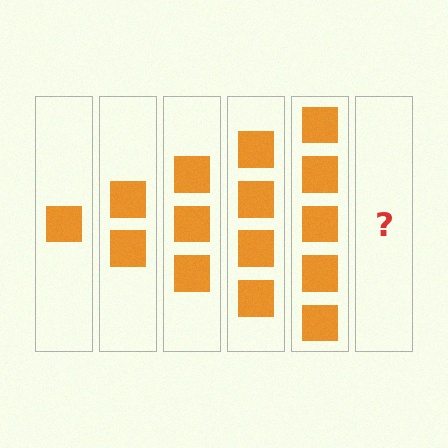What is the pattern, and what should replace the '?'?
The pattern is that each step adds one more square. The '?' should be 6 squares.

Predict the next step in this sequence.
The next step is 6 squares.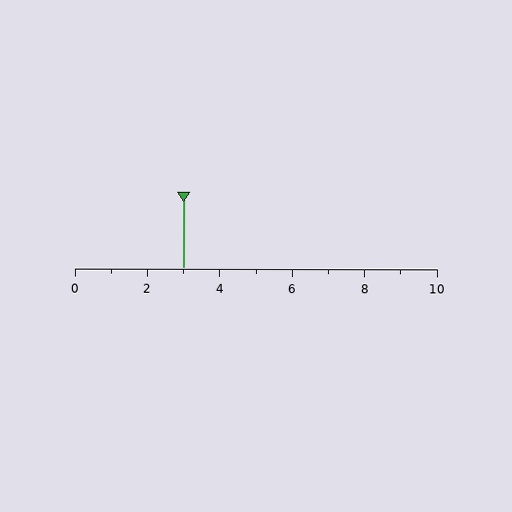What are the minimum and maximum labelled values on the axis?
The axis runs from 0 to 10.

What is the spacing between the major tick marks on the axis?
The major ticks are spaced 2 apart.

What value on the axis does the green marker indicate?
The marker indicates approximately 3.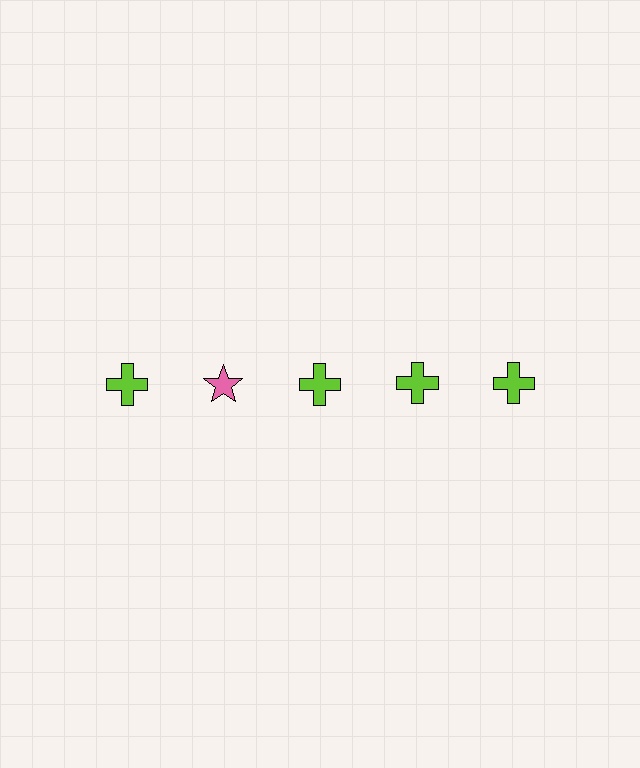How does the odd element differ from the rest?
It differs in both color (pink instead of lime) and shape (star instead of cross).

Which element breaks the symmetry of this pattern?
The pink star in the top row, second from left column breaks the symmetry. All other shapes are lime crosses.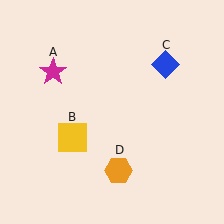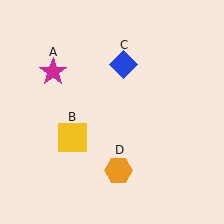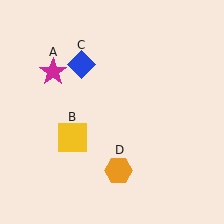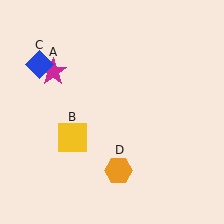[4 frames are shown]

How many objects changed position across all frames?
1 object changed position: blue diamond (object C).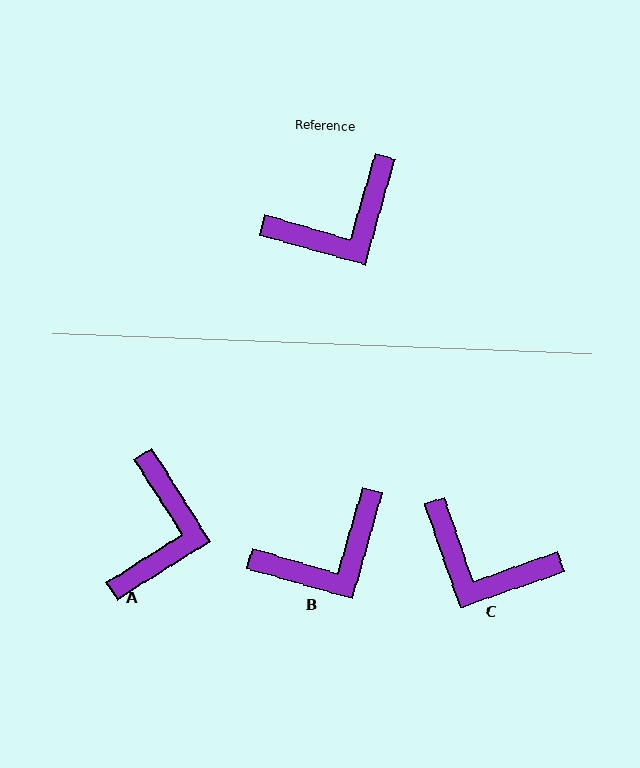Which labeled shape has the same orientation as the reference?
B.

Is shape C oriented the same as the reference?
No, it is off by about 55 degrees.